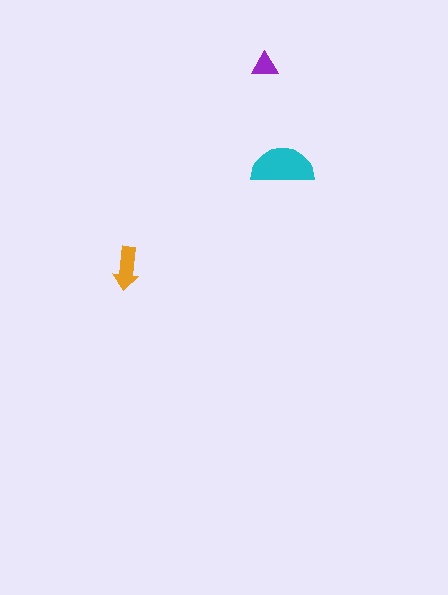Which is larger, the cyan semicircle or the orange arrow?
The cyan semicircle.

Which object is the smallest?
The purple triangle.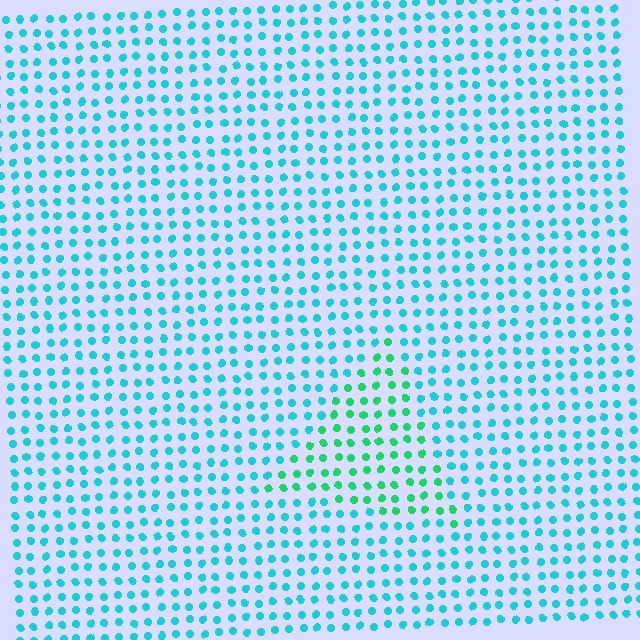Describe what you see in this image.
The image is filled with small cyan elements in a uniform arrangement. A triangle-shaped region is visible where the elements are tinted to a slightly different hue, forming a subtle color boundary.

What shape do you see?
I see a triangle.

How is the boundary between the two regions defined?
The boundary is defined purely by a slight shift in hue (about 38 degrees). Spacing, size, and orientation are identical on both sides.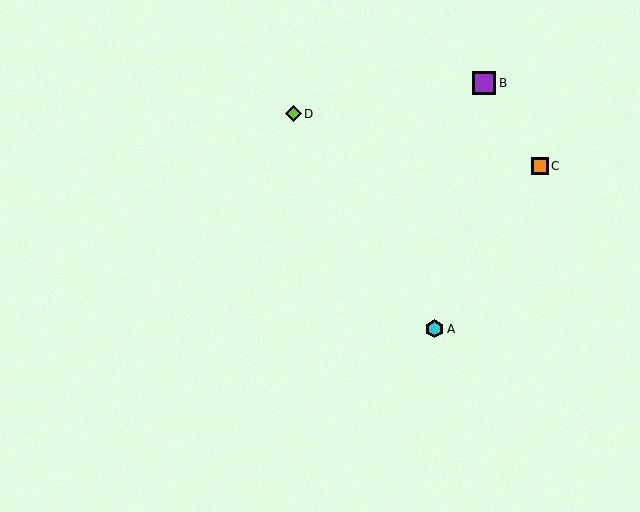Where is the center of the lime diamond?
The center of the lime diamond is at (293, 114).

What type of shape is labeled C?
Shape C is an orange square.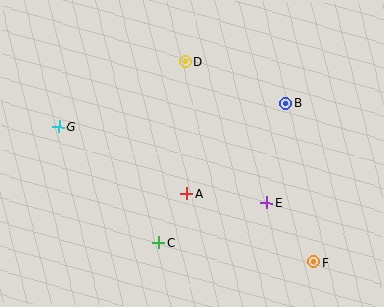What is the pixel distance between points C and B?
The distance between C and B is 189 pixels.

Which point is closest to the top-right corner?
Point B is closest to the top-right corner.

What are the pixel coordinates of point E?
Point E is at (267, 203).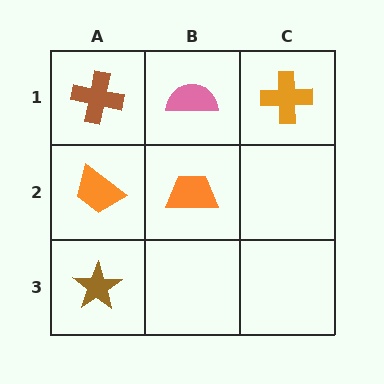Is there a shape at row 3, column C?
No, that cell is empty.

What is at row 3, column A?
A brown star.